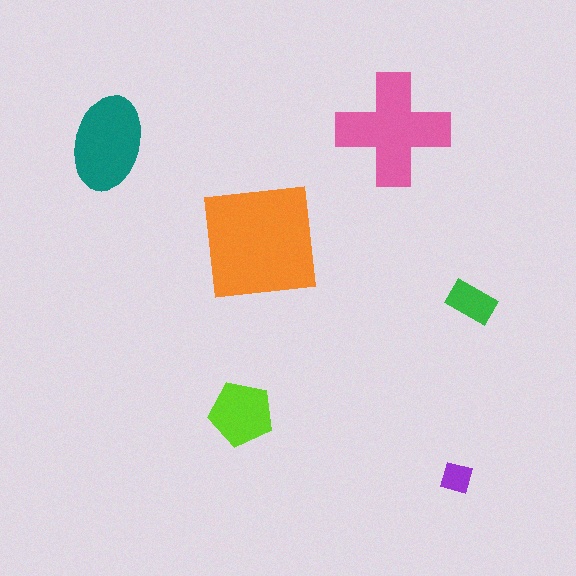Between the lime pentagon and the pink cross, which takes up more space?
The pink cross.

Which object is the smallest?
The purple diamond.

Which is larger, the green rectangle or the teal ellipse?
The teal ellipse.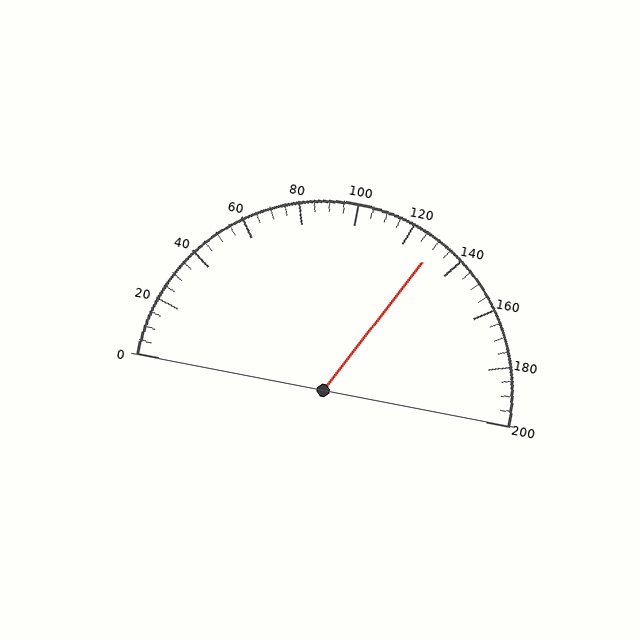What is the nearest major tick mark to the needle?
The nearest major tick mark is 120.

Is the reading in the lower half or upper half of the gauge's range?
The reading is in the upper half of the range (0 to 200).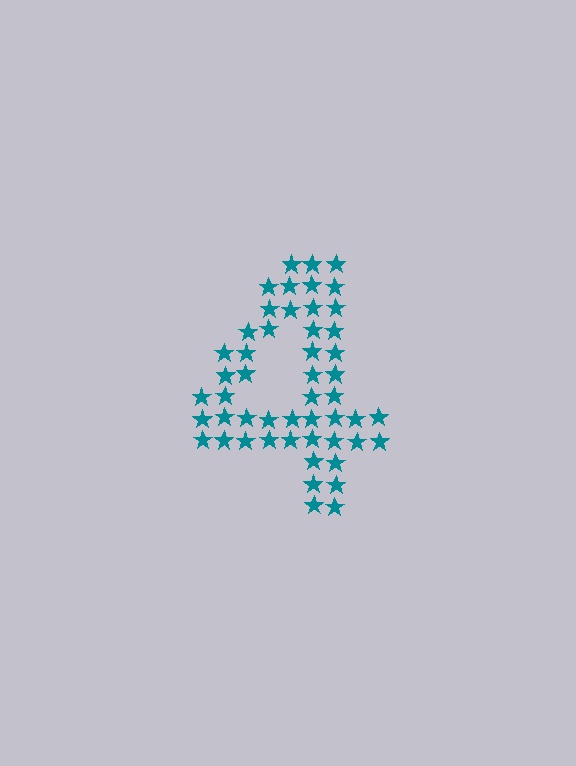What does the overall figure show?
The overall figure shows the digit 4.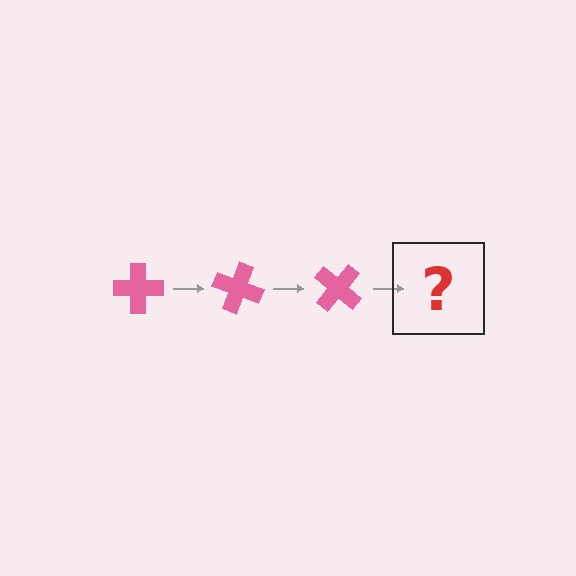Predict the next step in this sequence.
The next step is a pink cross rotated 60 degrees.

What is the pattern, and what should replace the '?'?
The pattern is that the cross rotates 20 degrees each step. The '?' should be a pink cross rotated 60 degrees.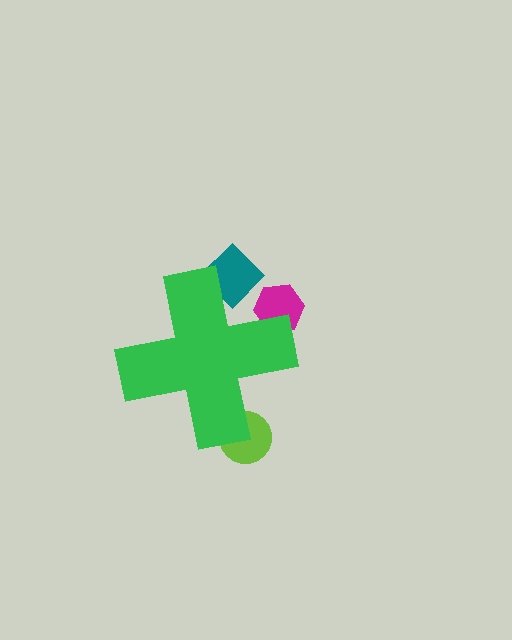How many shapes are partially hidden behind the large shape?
3 shapes are partially hidden.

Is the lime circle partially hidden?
Yes, the lime circle is partially hidden behind the green cross.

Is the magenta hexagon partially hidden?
Yes, the magenta hexagon is partially hidden behind the green cross.